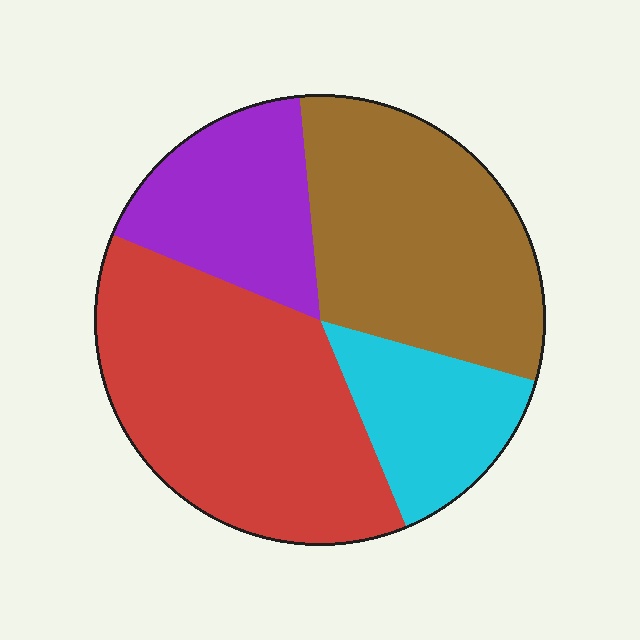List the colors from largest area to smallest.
From largest to smallest: red, brown, purple, cyan.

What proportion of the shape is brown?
Brown takes up about one third (1/3) of the shape.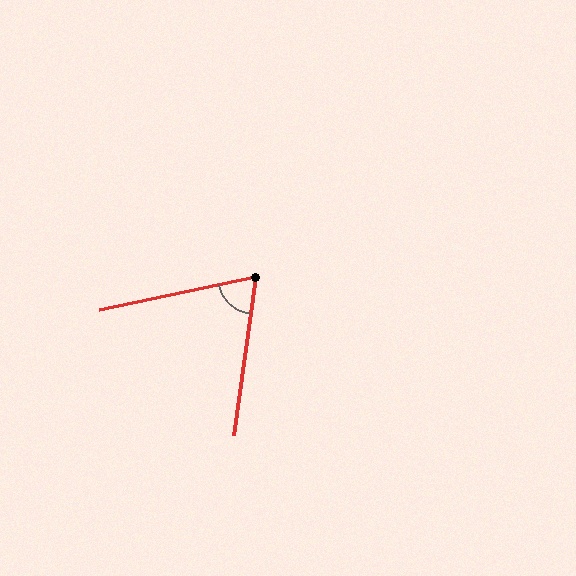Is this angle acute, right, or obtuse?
It is acute.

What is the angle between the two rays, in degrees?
Approximately 70 degrees.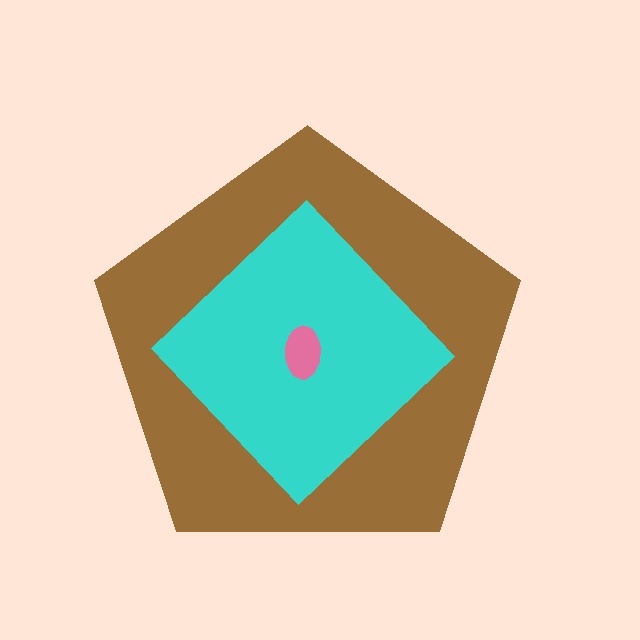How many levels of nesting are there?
3.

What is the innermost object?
The pink ellipse.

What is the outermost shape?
The brown pentagon.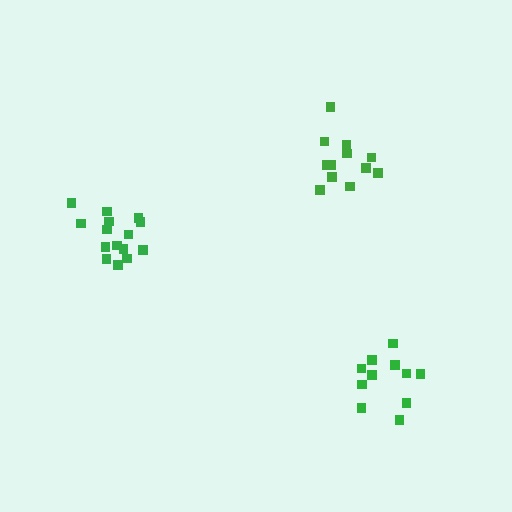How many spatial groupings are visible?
There are 3 spatial groupings.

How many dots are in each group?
Group 1: 15 dots, Group 2: 11 dots, Group 3: 12 dots (38 total).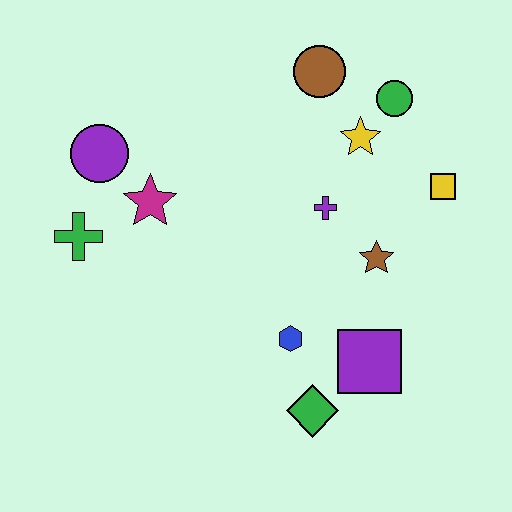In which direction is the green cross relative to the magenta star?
The green cross is to the left of the magenta star.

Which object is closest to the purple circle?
The magenta star is closest to the purple circle.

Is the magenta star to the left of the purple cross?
Yes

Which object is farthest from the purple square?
The purple circle is farthest from the purple square.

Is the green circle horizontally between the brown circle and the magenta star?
No